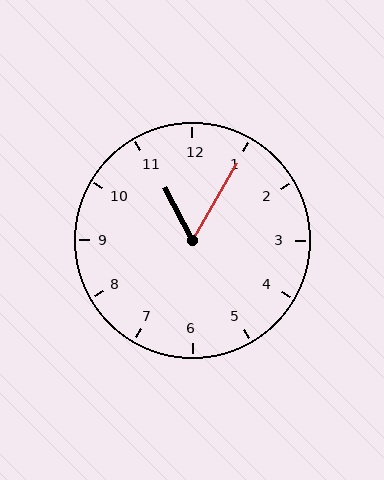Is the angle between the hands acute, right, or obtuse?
It is acute.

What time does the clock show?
11:05.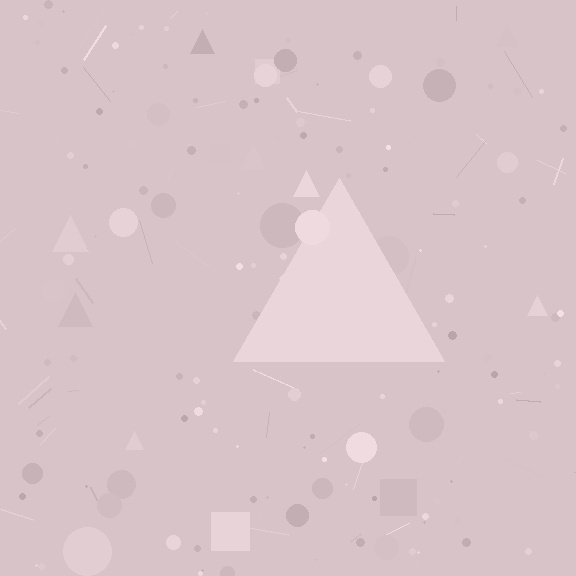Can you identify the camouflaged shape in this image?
The camouflaged shape is a triangle.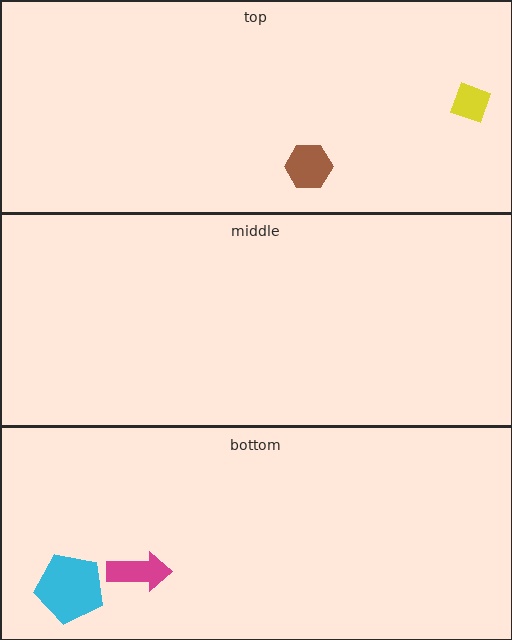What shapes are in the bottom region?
The cyan pentagon, the magenta arrow.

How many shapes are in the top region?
2.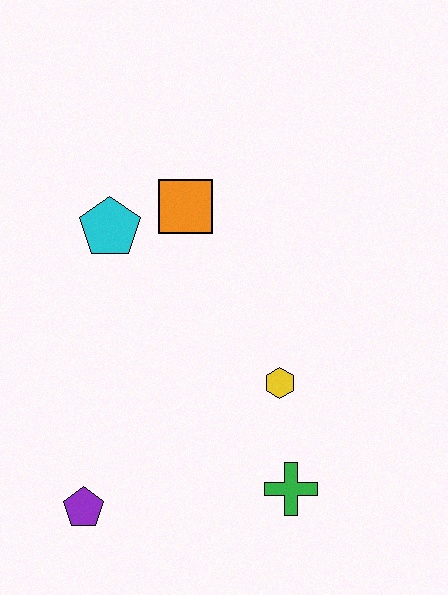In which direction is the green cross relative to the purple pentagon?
The green cross is to the right of the purple pentagon.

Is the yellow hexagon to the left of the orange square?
No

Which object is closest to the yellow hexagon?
The green cross is closest to the yellow hexagon.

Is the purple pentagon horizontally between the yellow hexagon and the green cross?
No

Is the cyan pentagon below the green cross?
No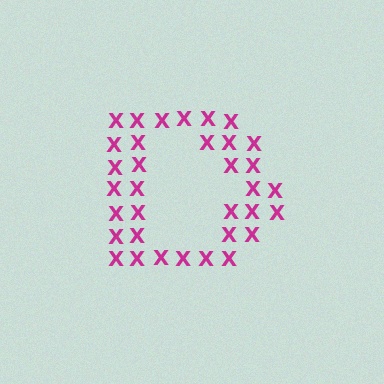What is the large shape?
The large shape is the letter D.